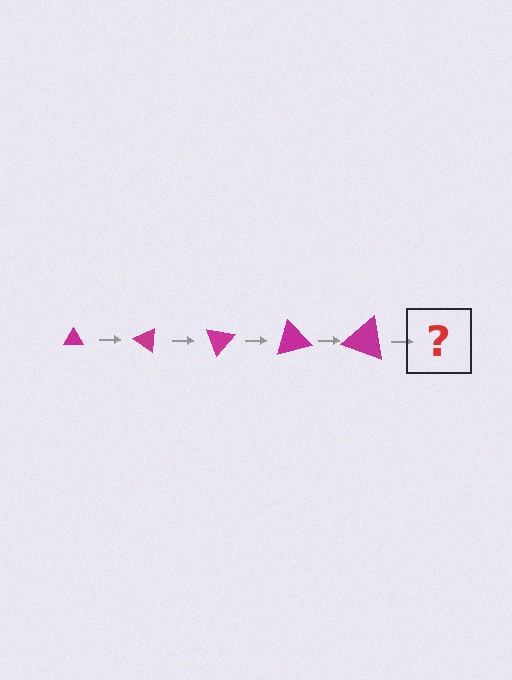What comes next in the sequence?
The next element should be a triangle, larger than the previous one and rotated 175 degrees from the start.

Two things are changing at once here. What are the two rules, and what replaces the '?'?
The two rules are that the triangle grows larger each step and it rotates 35 degrees each step. The '?' should be a triangle, larger than the previous one and rotated 175 degrees from the start.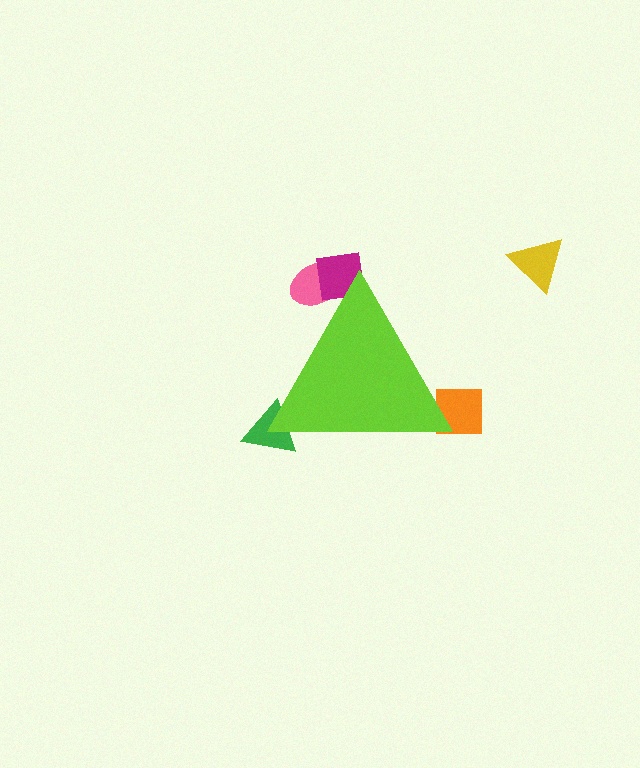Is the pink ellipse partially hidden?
Yes, the pink ellipse is partially hidden behind the lime triangle.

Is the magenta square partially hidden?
Yes, the magenta square is partially hidden behind the lime triangle.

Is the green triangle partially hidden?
Yes, the green triangle is partially hidden behind the lime triangle.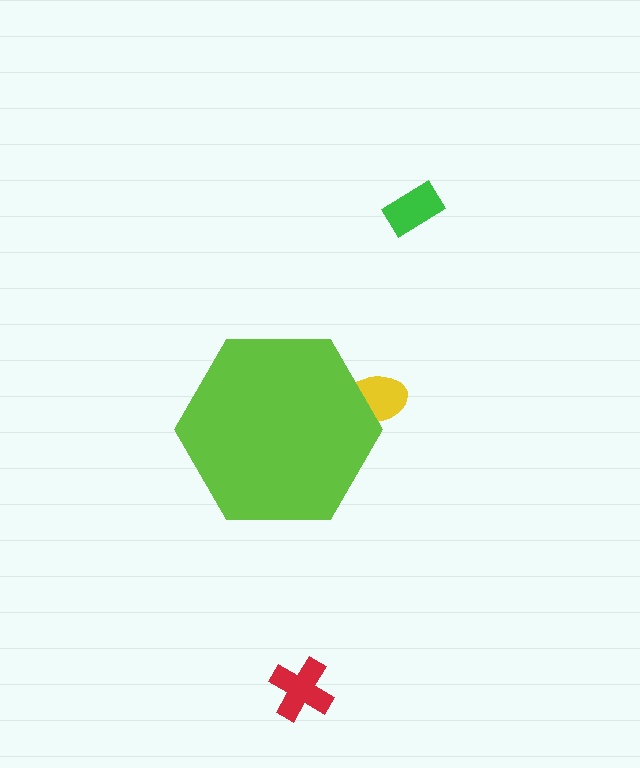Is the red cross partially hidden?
No, the red cross is fully visible.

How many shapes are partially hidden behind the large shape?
1 shape is partially hidden.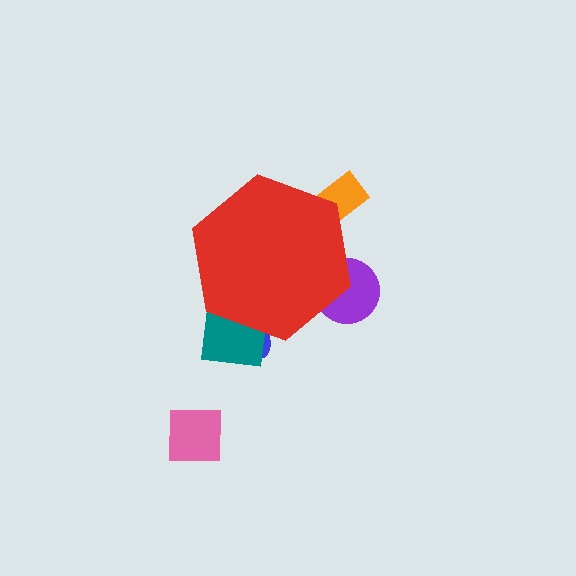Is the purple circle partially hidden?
Yes, the purple circle is partially hidden behind the red hexagon.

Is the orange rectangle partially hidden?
Yes, the orange rectangle is partially hidden behind the red hexagon.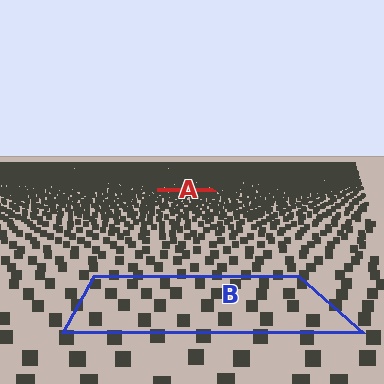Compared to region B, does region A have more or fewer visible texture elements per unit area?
Region A has more texture elements per unit area — they are packed more densely because it is farther away.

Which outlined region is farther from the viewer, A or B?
Region A is farther from the viewer — the texture elements inside it appear smaller and more densely packed.